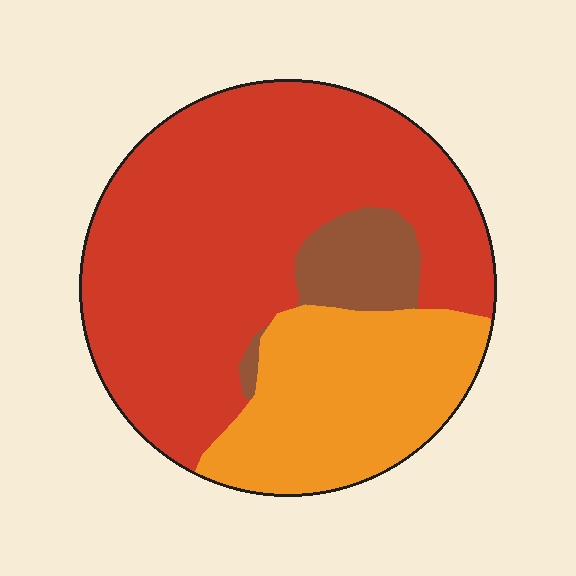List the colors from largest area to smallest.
From largest to smallest: red, orange, brown.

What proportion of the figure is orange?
Orange covers about 30% of the figure.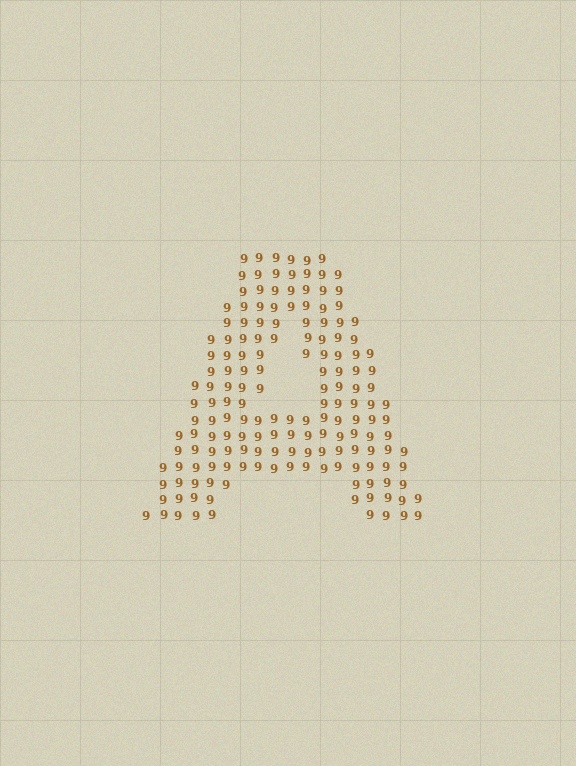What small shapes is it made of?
It is made of small digit 9's.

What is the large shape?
The large shape is the letter A.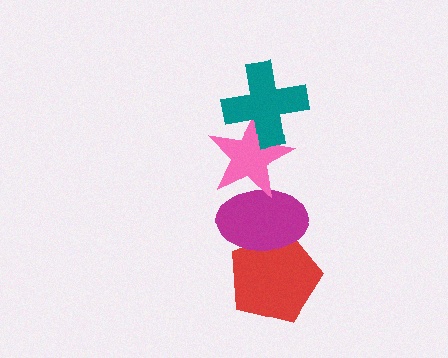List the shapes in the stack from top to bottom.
From top to bottom: the teal cross, the pink star, the magenta ellipse, the red pentagon.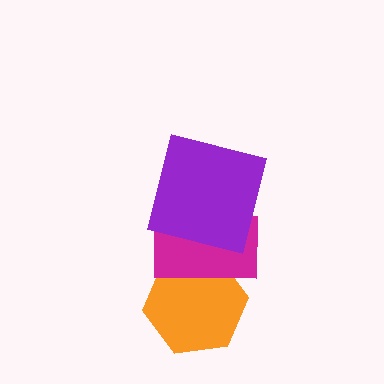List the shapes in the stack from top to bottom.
From top to bottom: the purple square, the magenta rectangle, the orange hexagon.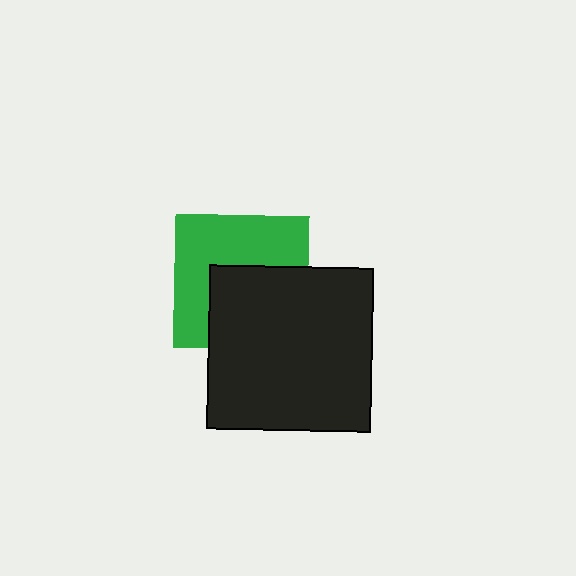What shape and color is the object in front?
The object in front is a black square.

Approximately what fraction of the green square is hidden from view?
Roughly 46% of the green square is hidden behind the black square.